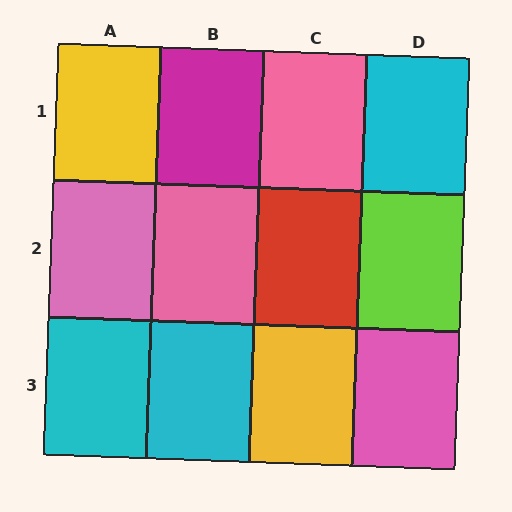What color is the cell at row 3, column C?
Yellow.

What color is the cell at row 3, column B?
Cyan.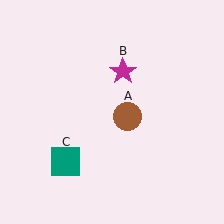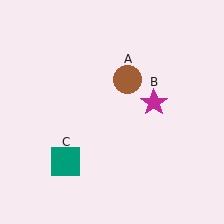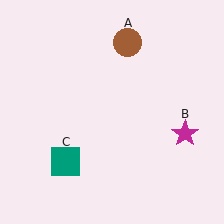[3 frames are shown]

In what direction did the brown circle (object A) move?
The brown circle (object A) moved up.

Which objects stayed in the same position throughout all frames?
Teal square (object C) remained stationary.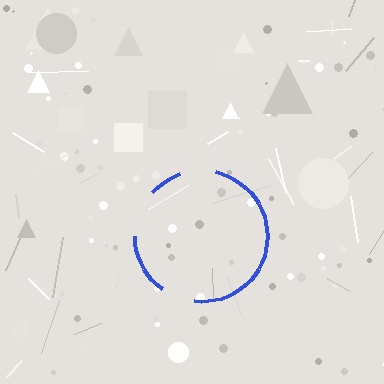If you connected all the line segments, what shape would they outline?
They would outline a circle.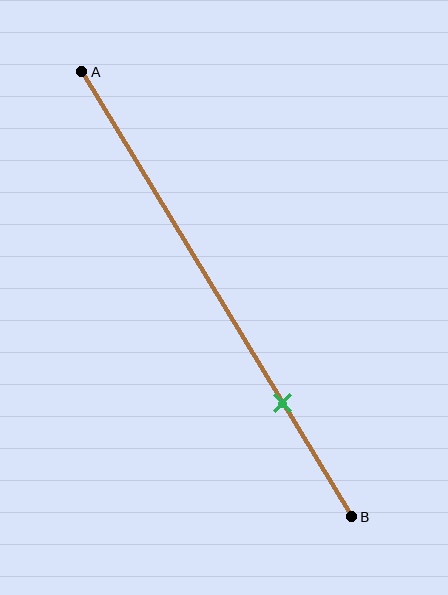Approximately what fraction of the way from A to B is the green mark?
The green mark is approximately 75% of the way from A to B.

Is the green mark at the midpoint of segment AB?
No, the mark is at about 75% from A, not at the 50% midpoint.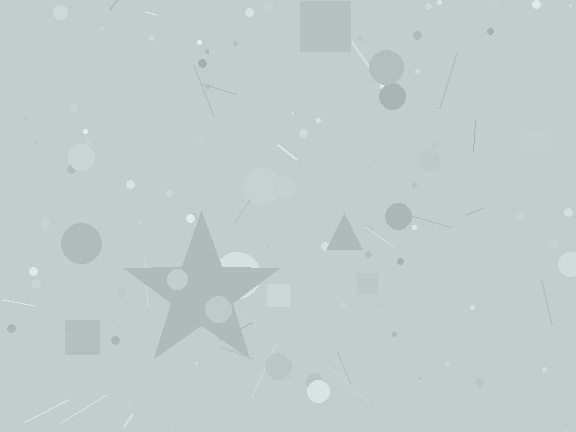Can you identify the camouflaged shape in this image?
The camouflaged shape is a star.